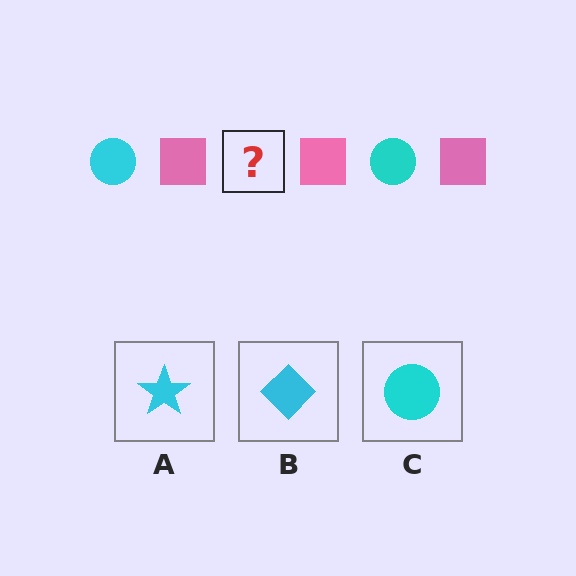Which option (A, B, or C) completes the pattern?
C.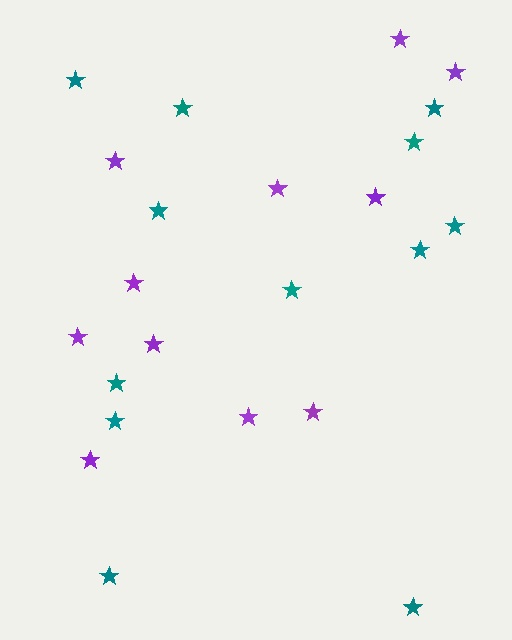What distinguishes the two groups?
There are 2 groups: one group of purple stars (11) and one group of teal stars (12).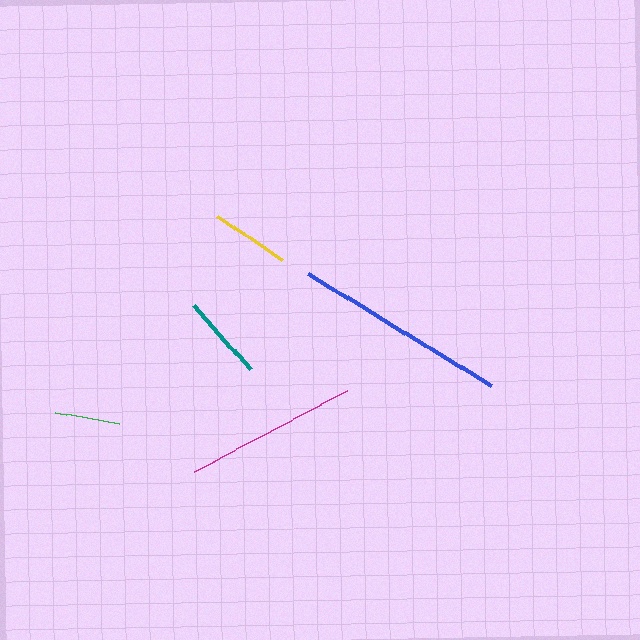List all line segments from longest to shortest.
From longest to shortest: blue, magenta, teal, yellow, green.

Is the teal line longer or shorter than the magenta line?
The magenta line is longer than the teal line.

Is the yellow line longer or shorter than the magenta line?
The magenta line is longer than the yellow line.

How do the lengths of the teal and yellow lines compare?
The teal and yellow lines are approximately the same length.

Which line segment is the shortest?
The green line is the shortest at approximately 65 pixels.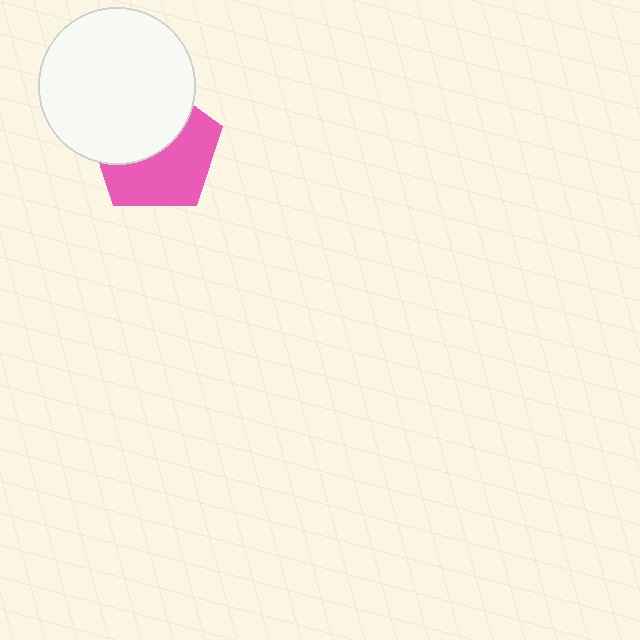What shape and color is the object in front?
The object in front is a white circle.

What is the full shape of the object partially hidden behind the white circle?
The partially hidden object is a pink pentagon.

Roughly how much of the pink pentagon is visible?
About half of it is visible (roughly 53%).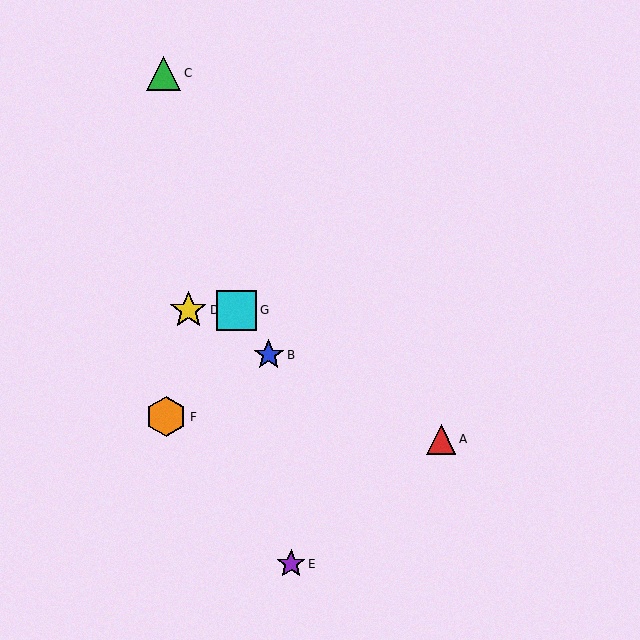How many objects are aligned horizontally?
2 objects (D, G) are aligned horizontally.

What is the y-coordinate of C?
Object C is at y≈73.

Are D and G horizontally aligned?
Yes, both are at y≈310.